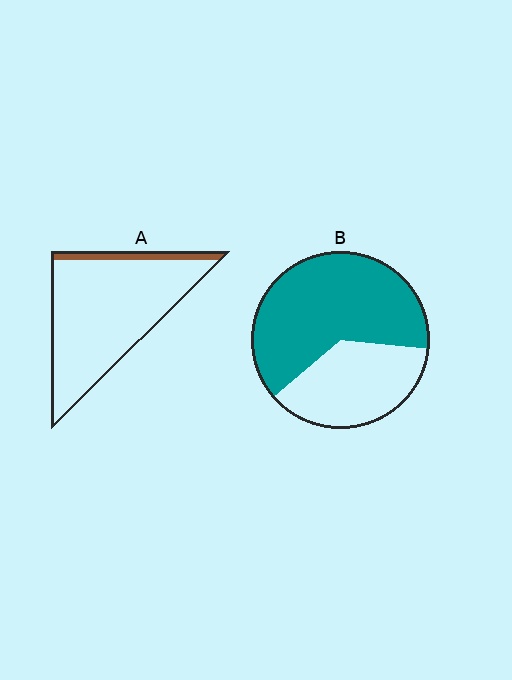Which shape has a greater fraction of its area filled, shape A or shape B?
Shape B.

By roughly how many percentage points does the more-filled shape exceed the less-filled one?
By roughly 55 percentage points (B over A).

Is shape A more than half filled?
No.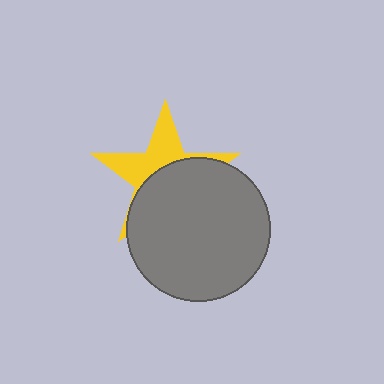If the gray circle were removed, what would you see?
You would see the complete yellow star.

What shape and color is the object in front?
The object in front is a gray circle.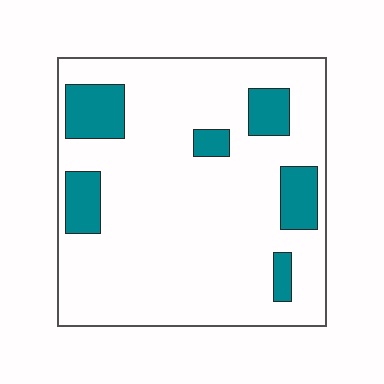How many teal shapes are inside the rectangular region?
6.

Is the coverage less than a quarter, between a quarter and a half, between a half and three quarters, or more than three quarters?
Less than a quarter.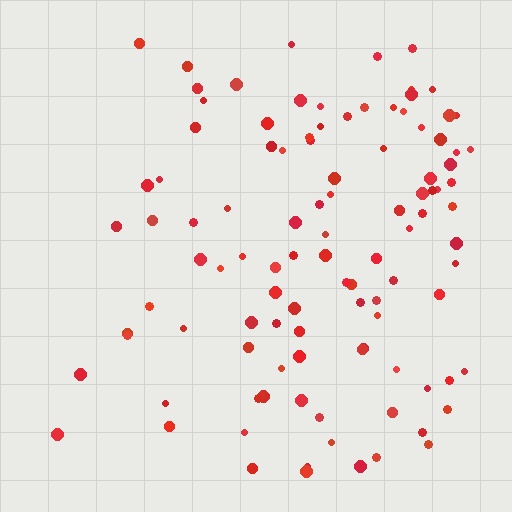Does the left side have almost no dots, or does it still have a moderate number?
Still a moderate number, just noticeably fewer than the right.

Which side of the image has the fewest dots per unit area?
The left.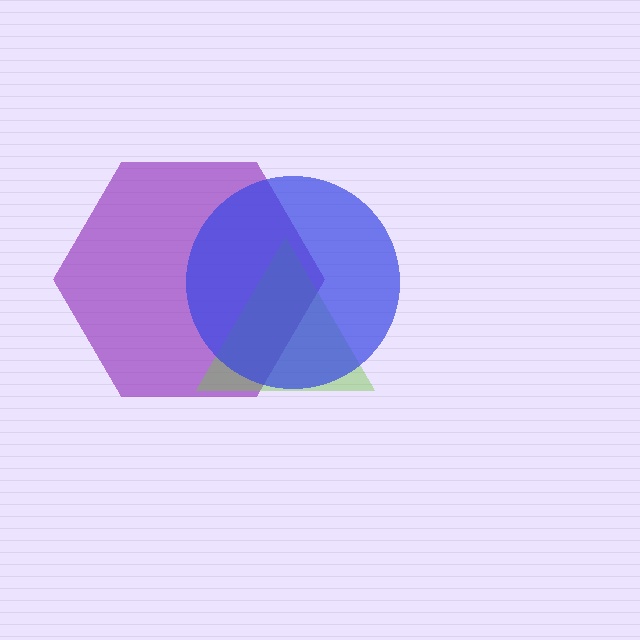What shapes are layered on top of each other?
The layered shapes are: a purple hexagon, a lime triangle, a blue circle.